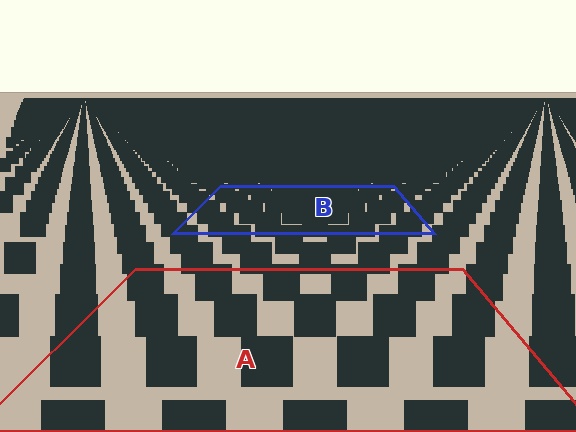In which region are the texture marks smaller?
The texture marks are smaller in region B, because it is farther away.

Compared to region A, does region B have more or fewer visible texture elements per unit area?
Region B has more texture elements per unit area — they are packed more densely because it is farther away.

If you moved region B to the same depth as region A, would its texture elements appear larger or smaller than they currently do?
They would appear larger. At a closer depth, the same texture elements are projected at a bigger on-screen size.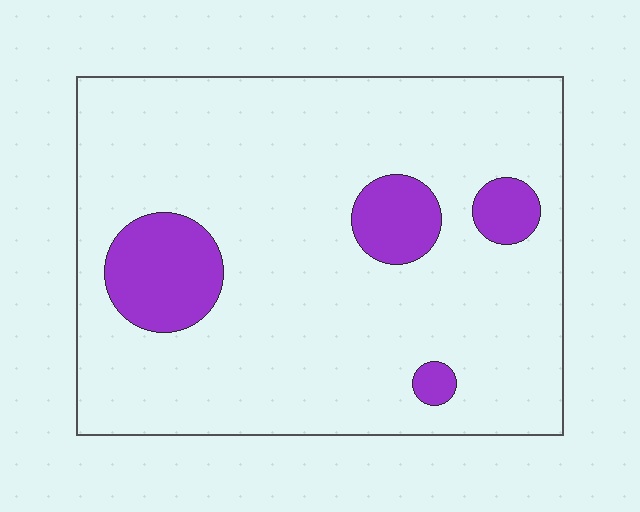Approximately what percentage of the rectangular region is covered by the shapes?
Approximately 15%.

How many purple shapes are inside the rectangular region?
4.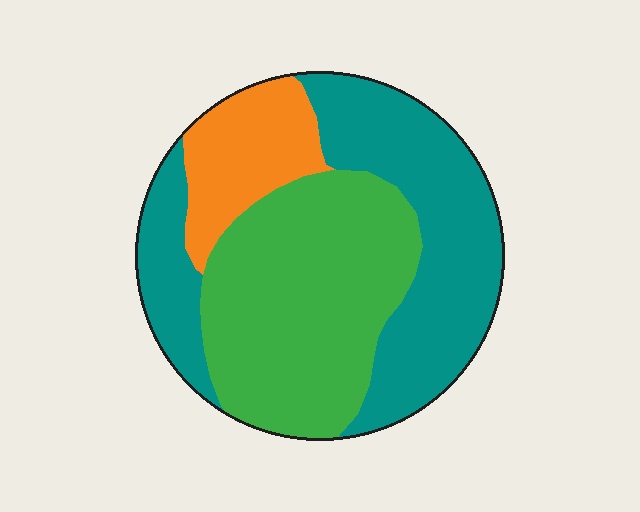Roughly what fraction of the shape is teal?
Teal covers 44% of the shape.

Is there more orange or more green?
Green.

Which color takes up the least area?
Orange, at roughly 15%.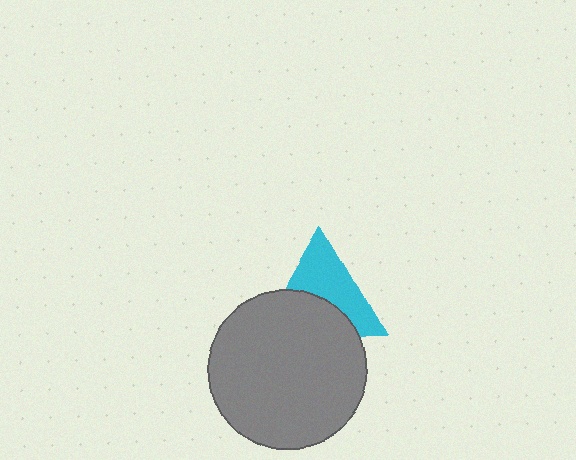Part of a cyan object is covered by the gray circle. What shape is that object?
It is a triangle.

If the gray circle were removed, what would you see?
You would see the complete cyan triangle.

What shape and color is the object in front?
The object in front is a gray circle.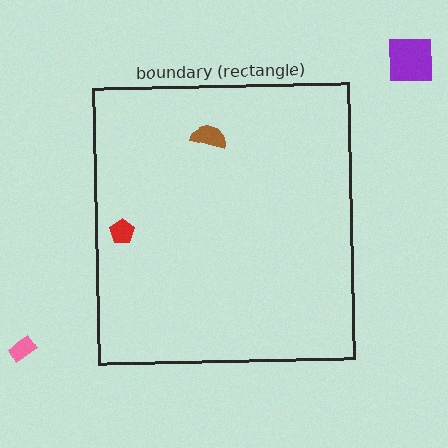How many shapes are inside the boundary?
2 inside, 2 outside.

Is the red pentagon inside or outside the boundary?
Inside.